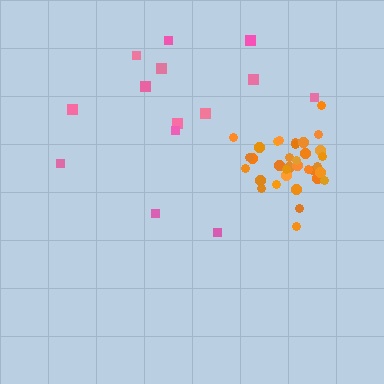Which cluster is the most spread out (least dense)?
Pink.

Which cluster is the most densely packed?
Orange.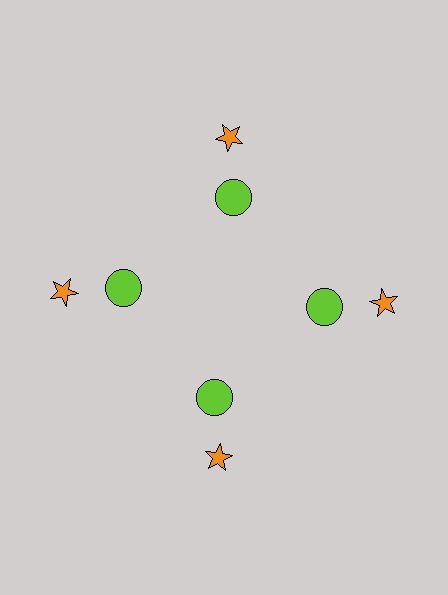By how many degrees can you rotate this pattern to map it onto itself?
The pattern maps onto itself every 90 degrees of rotation.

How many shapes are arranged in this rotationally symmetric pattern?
There are 8 shapes, arranged in 4 groups of 2.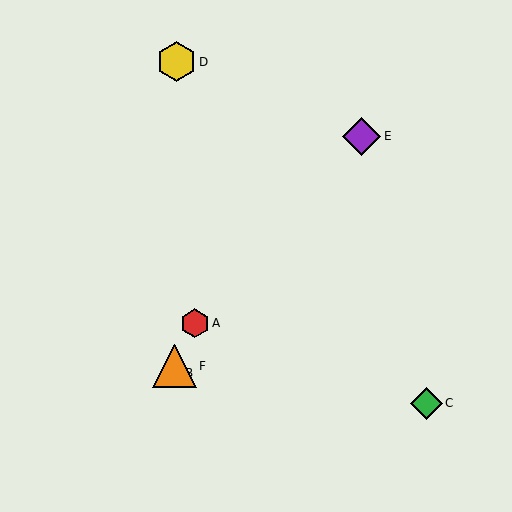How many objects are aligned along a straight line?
3 objects (A, B, F) are aligned along a straight line.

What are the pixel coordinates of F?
Object F is at (174, 366).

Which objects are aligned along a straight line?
Objects A, B, F are aligned along a straight line.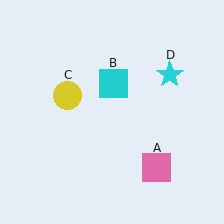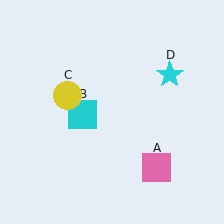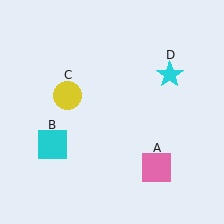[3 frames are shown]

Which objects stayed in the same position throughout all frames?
Pink square (object A) and yellow circle (object C) and cyan star (object D) remained stationary.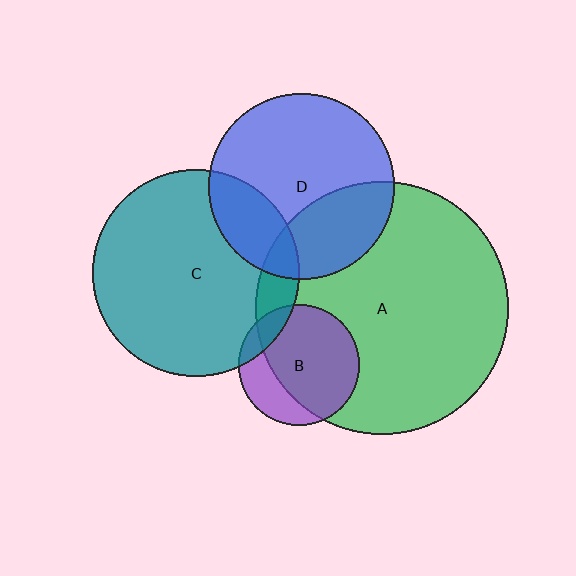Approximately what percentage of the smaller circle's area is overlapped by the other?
Approximately 20%.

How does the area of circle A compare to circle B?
Approximately 4.4 times.